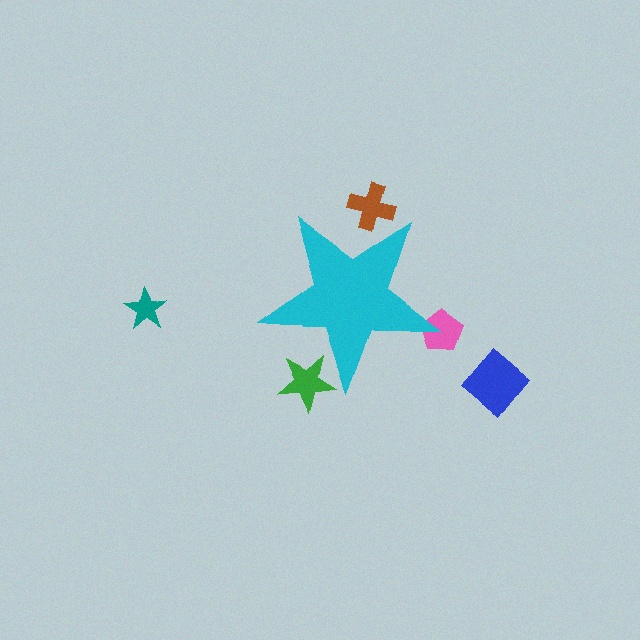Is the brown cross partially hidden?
Yes, the brown cross is partially hidden behind the cyan star.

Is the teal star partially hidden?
No, the teal star is fully visible.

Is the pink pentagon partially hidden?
Yes, the pink pentagon is partially hidden behind the cyan star.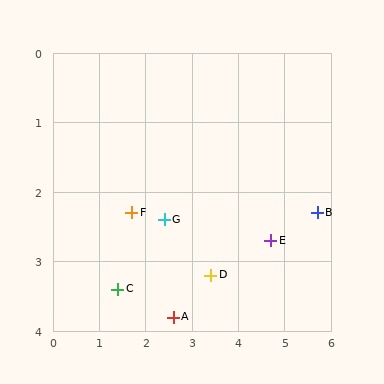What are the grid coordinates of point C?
Point C is at approximately (1.4, 3.4).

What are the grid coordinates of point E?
Point E is at approximately (4.7, 2.7).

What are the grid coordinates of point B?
Point B is at approximately (5.7, 2.3).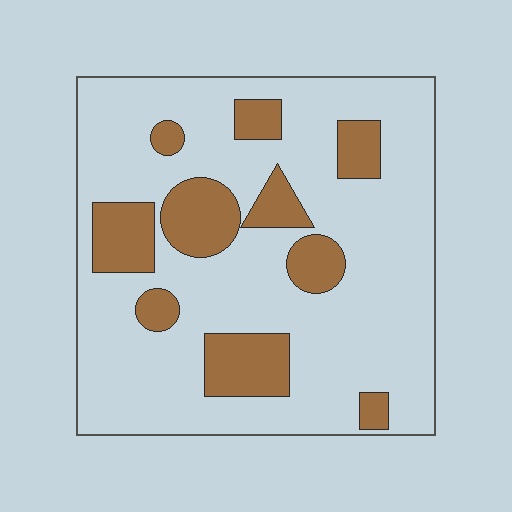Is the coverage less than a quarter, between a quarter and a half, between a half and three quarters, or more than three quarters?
Less than a quarter.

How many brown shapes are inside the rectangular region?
10.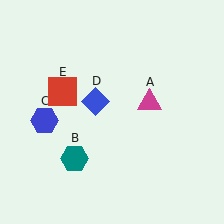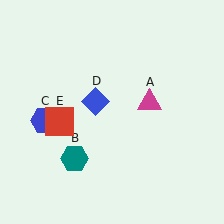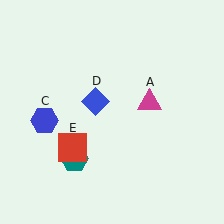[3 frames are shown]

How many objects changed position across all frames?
1 object changed position: red square (object E).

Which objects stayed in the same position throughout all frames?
Magenta triangle (object A) and teal hexagon (object B) and blue hexagon (object C) and blue diamond (object D) remained stationary.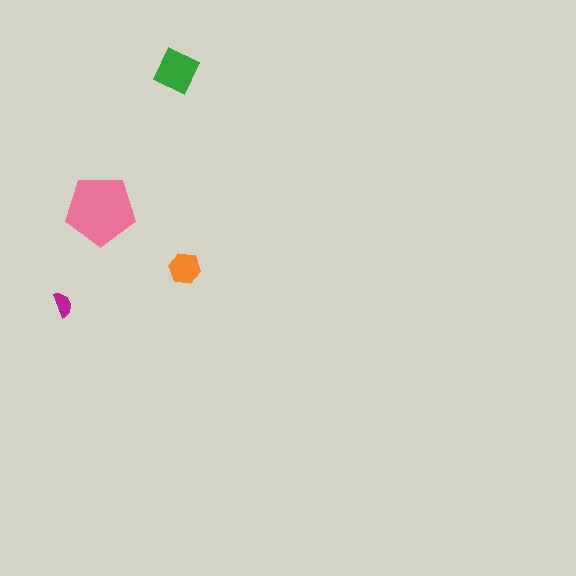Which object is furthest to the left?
The magenta semicircle is leftmost.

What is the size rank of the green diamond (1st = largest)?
2nd.